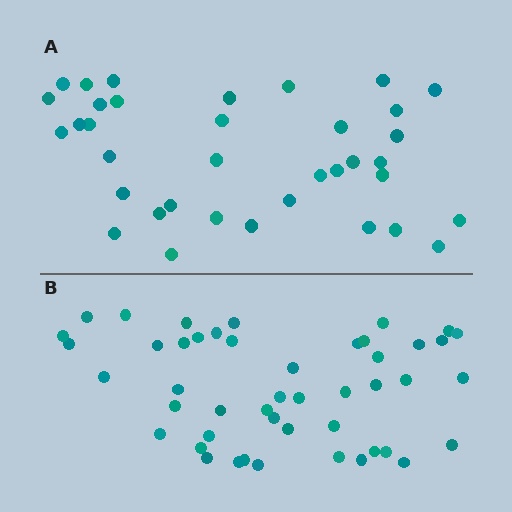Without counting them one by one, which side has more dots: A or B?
Region B (the bottom region) has more dots.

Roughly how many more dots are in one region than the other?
Region B has roughly 12 or so more dots than region A.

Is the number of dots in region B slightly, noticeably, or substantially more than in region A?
Region B has noticeably more, but not dramatically so. The ratio is roughly 1.3 to 1.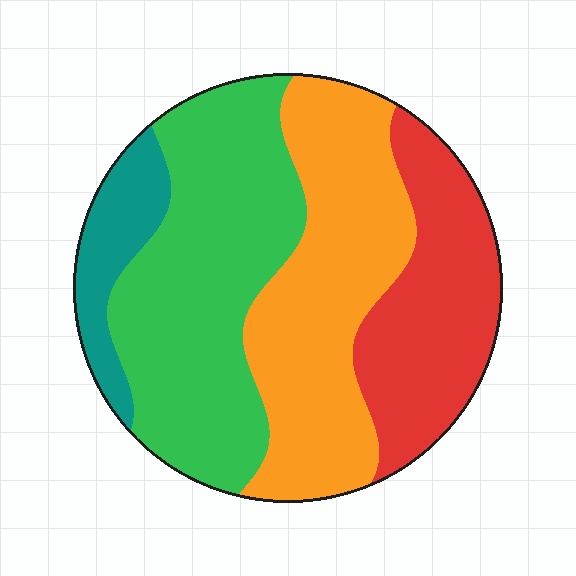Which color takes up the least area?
Teal, at roughly 10%.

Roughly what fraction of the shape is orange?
Orange covers about 30% of the shape.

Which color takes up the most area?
Green, at roughly 35%.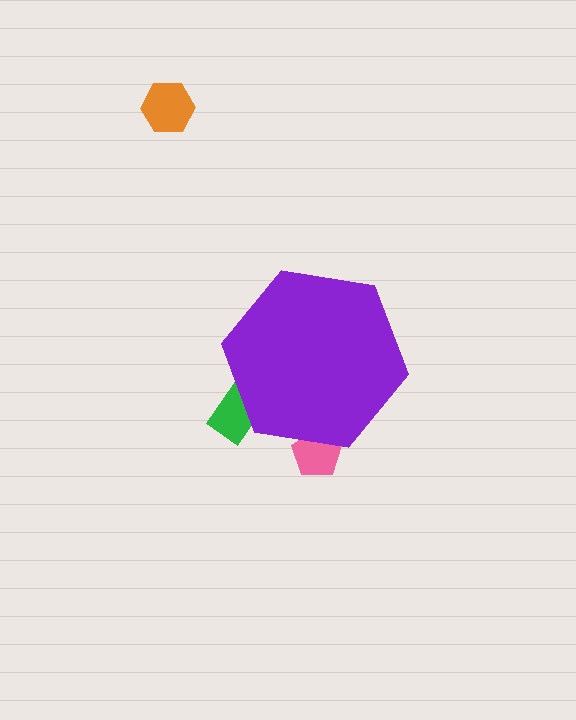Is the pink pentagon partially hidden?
Yes, the pink pentagon is partially hidden behind the purple hexagon.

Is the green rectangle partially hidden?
Yes, the green rectangle is partially hidden behind the purple hexagon.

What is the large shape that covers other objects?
A purple hexagon.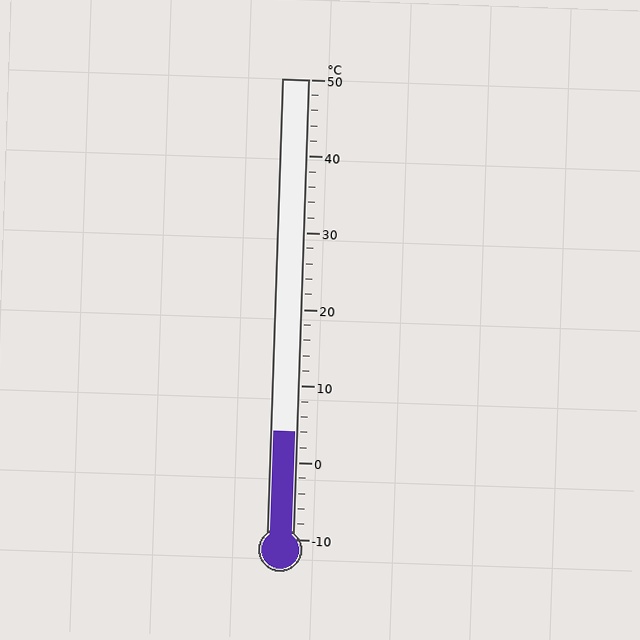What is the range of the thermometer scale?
The thermometer scale ranges from -10°C to 50°C.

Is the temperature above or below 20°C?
The temperature is below 20°C.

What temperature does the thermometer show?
The thermometer shows approximately 4°C.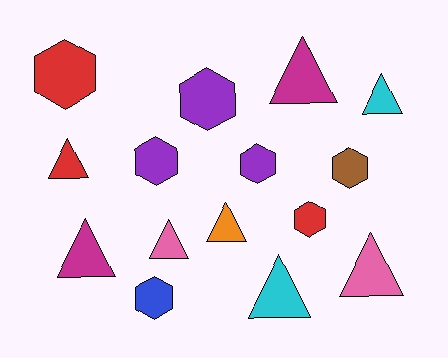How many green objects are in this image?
There are no green objects.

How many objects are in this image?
There are 15 objects.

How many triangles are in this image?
There are 8 triangles.